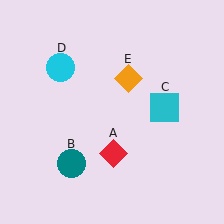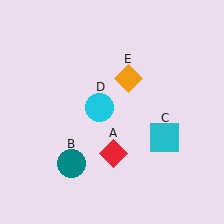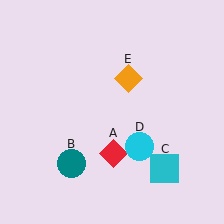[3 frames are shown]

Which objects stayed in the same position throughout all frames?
Red diamond (object A) and teal circle (object B) and orange diamond (object E) remained stationary.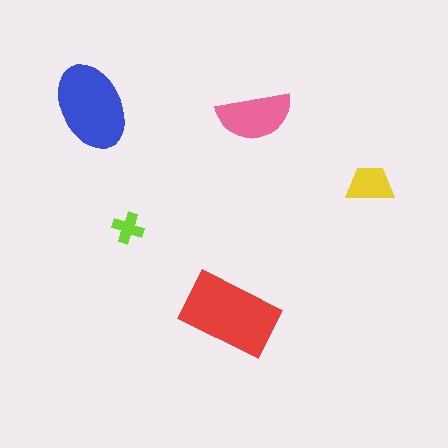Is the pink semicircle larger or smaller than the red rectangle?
Smaller.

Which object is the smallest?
The lime cross.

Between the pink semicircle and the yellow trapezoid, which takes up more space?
The pink semicircle.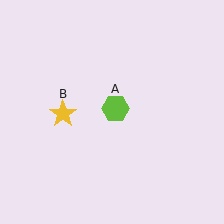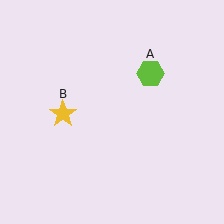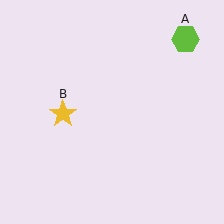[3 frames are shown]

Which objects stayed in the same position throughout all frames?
Yellow star (object B) remained stationary.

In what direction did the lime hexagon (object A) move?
The lime hexagon (object A) moved up and to the right.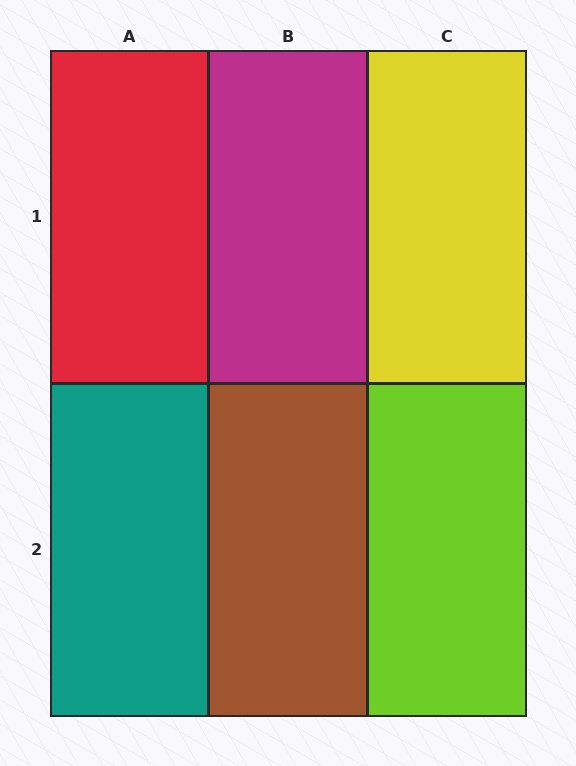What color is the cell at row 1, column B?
Magenta.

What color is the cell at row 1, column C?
Yellow.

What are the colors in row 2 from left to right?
Teal, brown, lime.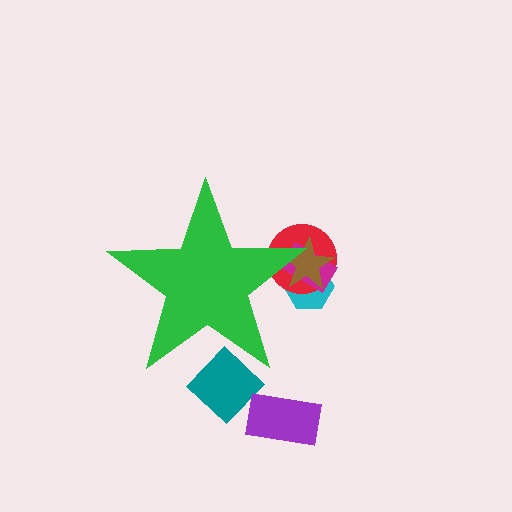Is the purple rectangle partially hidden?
No, the purple rectangle is fully visible.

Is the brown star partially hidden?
Yes, the brown star is partially hidden behind the green star.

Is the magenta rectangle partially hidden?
Yes, the magenta rectangle is partially hidden behind the green star.